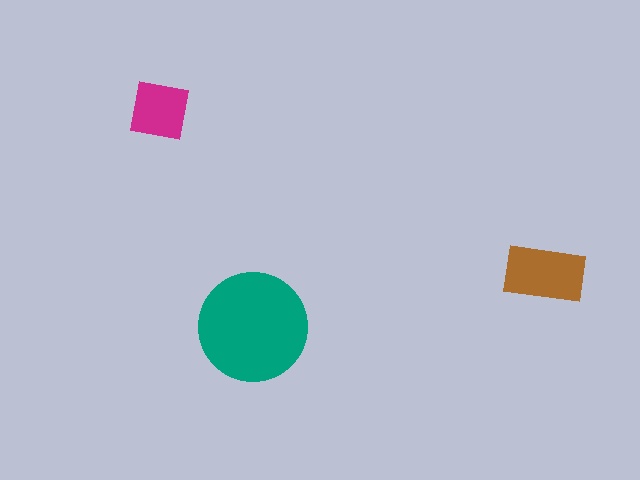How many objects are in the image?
There are 3 objects in the image.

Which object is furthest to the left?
The magenta square is leftmost.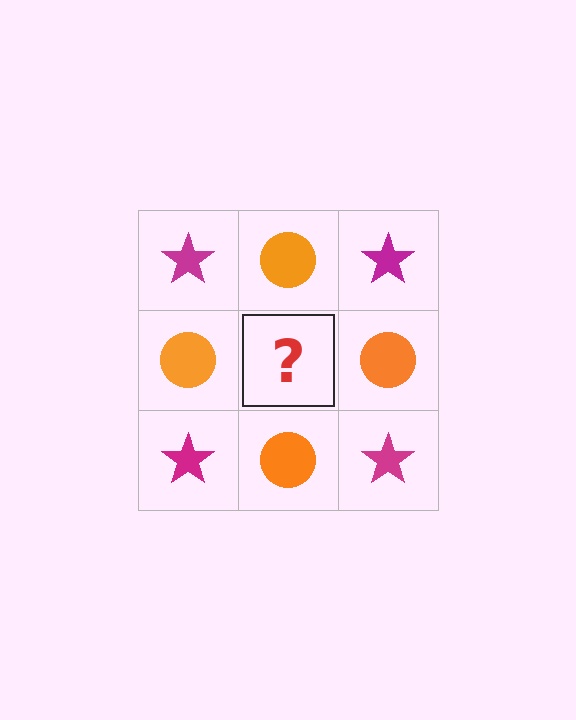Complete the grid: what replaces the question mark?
The question mark should be replaced with a magenta star.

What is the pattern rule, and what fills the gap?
The rule is that it alternates magenta star and orange circle in a checkerboard pattern. The gap should be filled with a magenta star.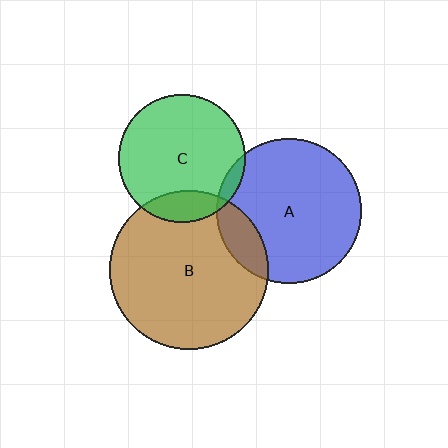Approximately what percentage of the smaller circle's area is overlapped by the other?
Approximately 5%.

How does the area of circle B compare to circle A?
Approximately 1.2 times.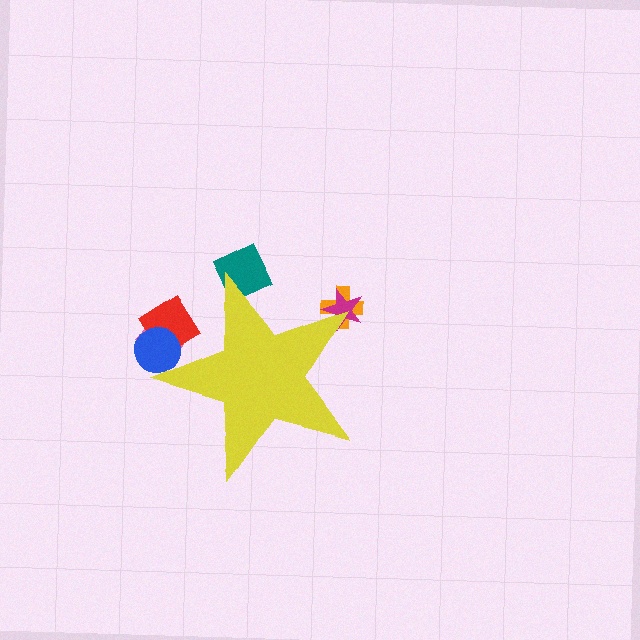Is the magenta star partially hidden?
Yes, the magenta star is partially hidden behind the yellow star.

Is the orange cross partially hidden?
Yes, the orange cross is partially hidden behind the yellow star.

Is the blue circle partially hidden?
Yes, the blue circle is partially hidden behind the yellow star.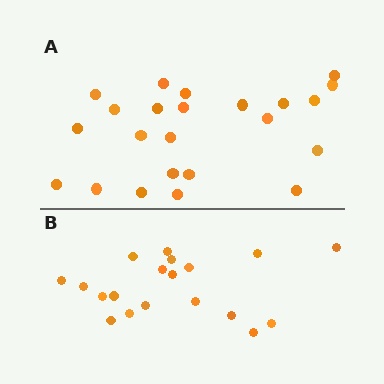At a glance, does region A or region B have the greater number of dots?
Region A (the top region) has more dots.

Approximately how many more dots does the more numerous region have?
Region A has about 4 more dots than region B.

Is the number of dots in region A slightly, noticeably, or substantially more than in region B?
Region A has only slightly more — the two regions are fairly close. The ratio is roughly 1.2 to 1.